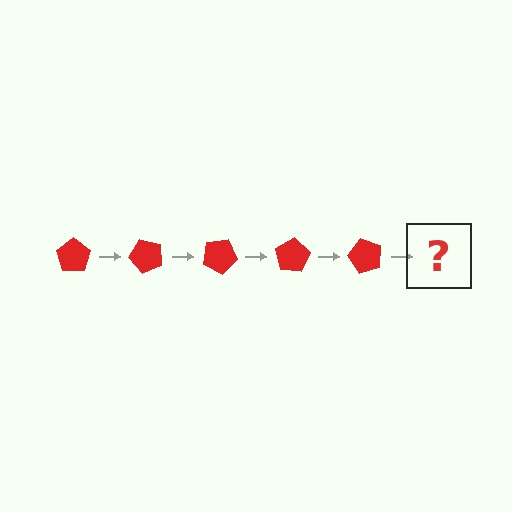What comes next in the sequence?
The next element should be a red pentagon rotated 250 degrees.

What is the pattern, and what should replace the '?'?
The pattern is that the pentagon rotates 50 degrees each step. The '?' should be a red pentagon rotated 250 degrees.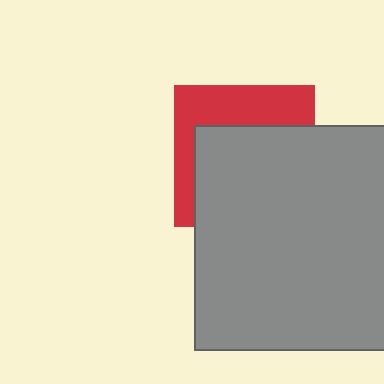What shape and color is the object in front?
The object in front is a gray square.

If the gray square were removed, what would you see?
You would see the complete red square.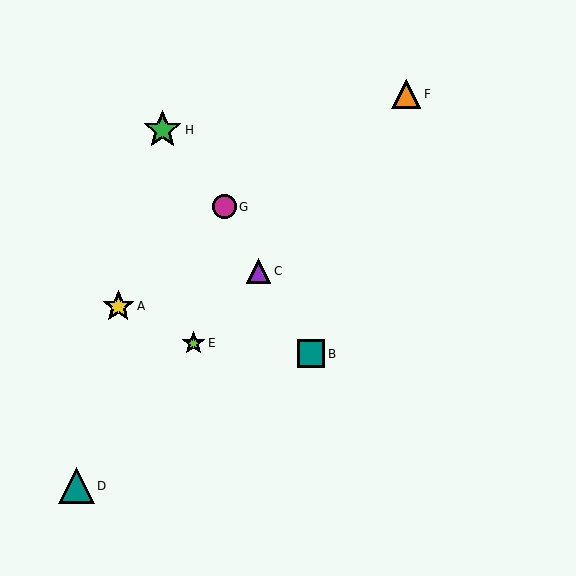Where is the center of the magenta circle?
The center of the magenta circle is at (224, 207).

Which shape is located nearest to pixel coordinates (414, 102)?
The orange triangle (labeled F) at (406, 94) is nearest to that location.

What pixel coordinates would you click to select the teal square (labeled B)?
Click at (311, 354) to select the teal square B.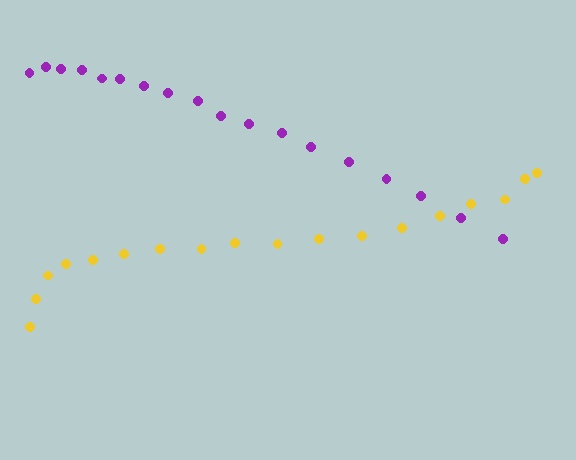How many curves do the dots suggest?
There are 2 distinct paths.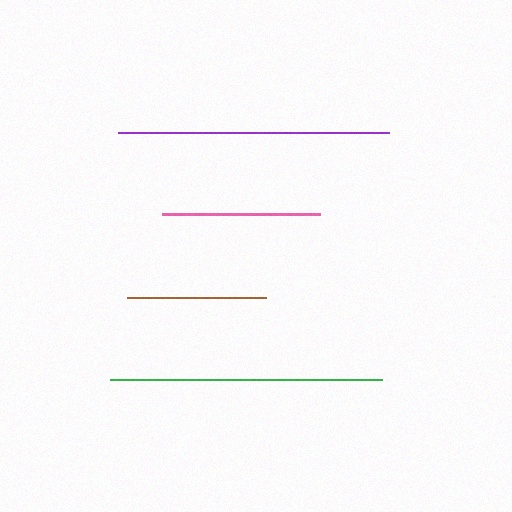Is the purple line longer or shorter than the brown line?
The purple line is longer than the brown line.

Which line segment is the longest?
The green line is the longest at approximately 272 pixels.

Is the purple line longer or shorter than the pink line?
The purple line is longer than the pink line.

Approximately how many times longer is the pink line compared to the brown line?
The pink line is approximately 1.1 times the length of the brown line.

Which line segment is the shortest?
The brown line is the shortest at approximately 139 pixels.